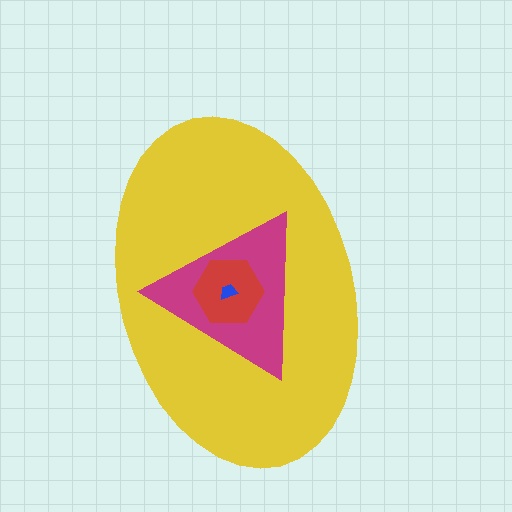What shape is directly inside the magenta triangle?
The red hexagon.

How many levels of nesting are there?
4.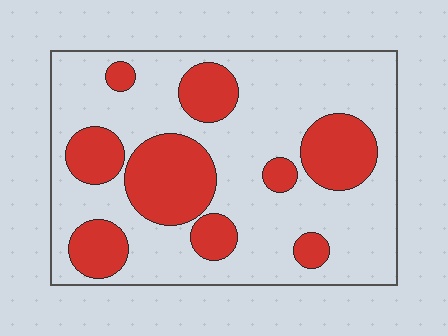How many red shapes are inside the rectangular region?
9.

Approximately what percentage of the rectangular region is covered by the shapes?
Approximately 30%.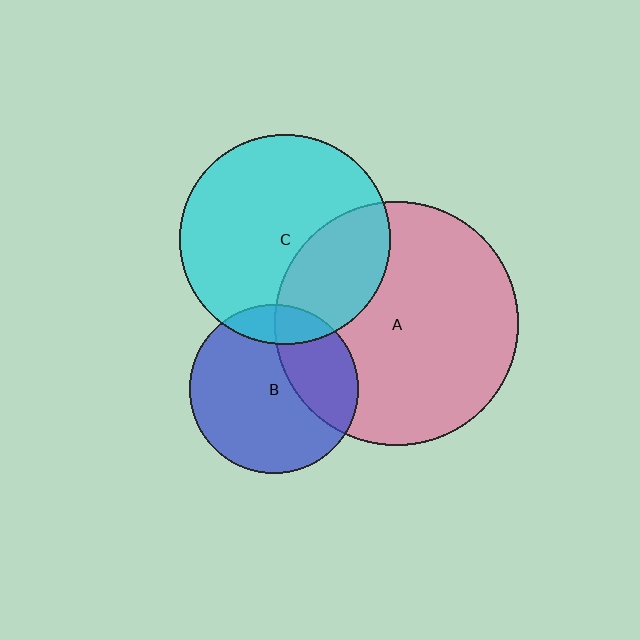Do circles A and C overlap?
Yes.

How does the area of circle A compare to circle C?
Approximately 1.3 times.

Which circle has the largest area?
Circle A (pink).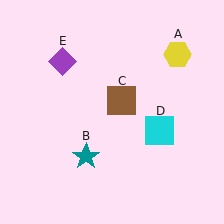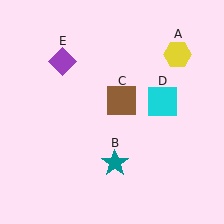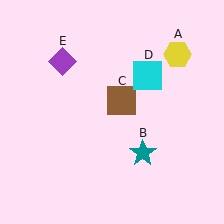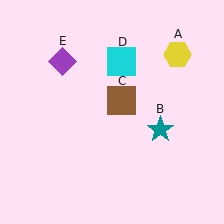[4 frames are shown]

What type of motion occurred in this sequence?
The teal star (object B), cyan square (object D) rotated counterclockwise around the center of the scene.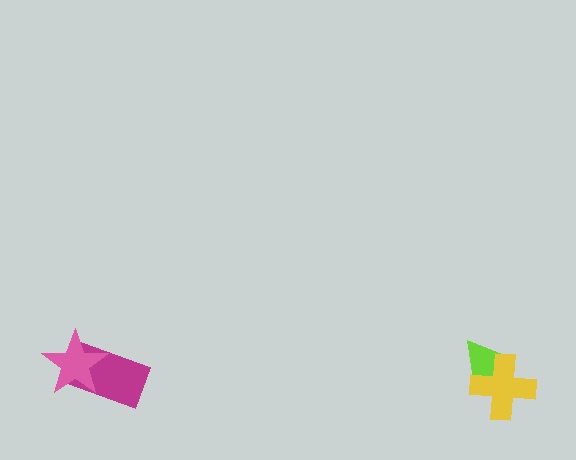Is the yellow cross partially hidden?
No, no other shape covers it.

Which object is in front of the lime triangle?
The yellow cross is in front of the lime triangle.